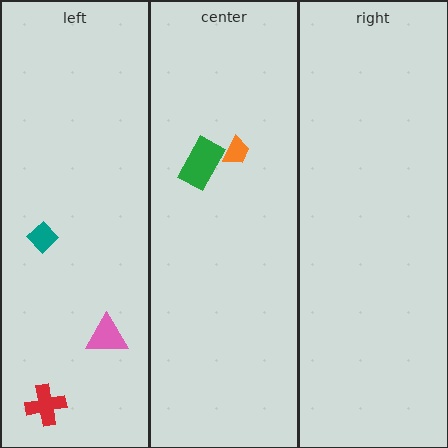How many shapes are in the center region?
2.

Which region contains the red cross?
The left region.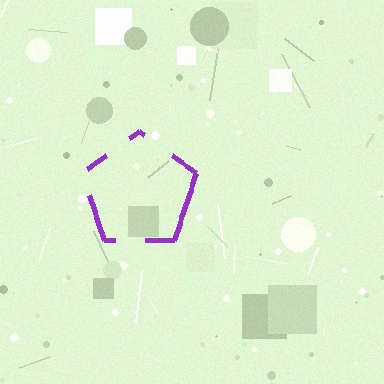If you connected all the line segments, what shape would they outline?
They would outline a pentagon.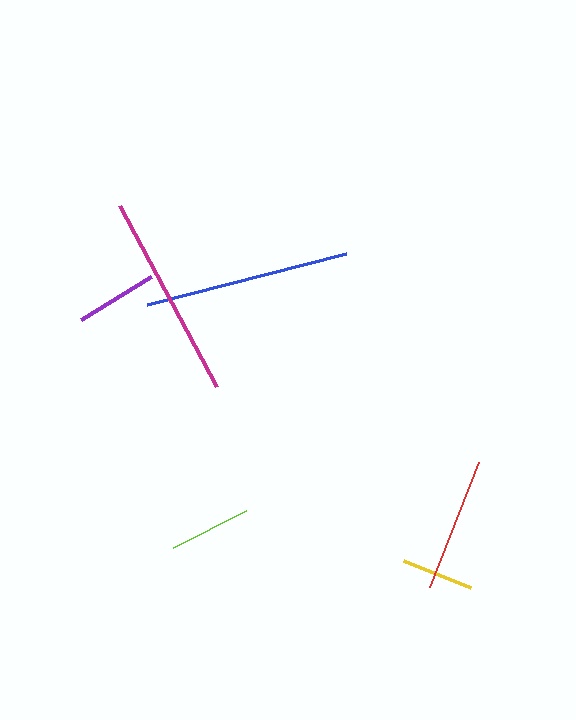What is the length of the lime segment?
The lime segment is approximately 82 pixels long.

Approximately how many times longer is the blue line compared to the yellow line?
The blue line is approximately 2.8 times the length of the yellow line.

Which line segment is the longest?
The blue line is the longest at approximately 205 pixels.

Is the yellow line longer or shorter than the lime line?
The lime line is longer than the yellow line.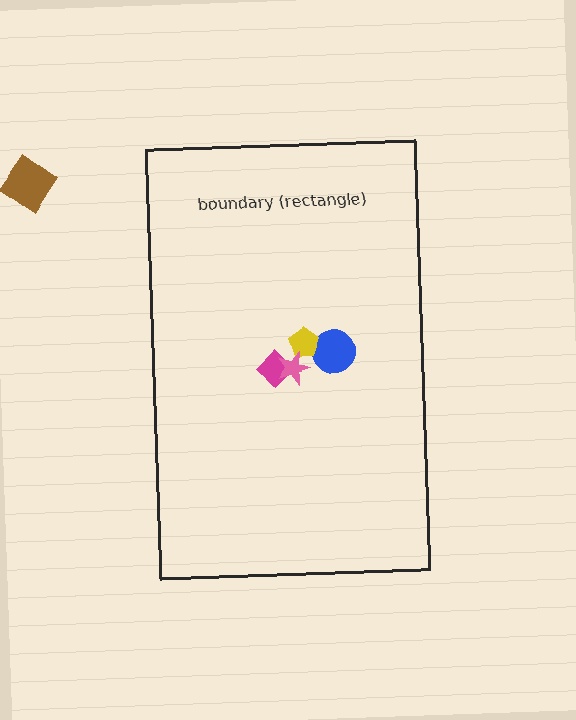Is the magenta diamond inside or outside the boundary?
Inside.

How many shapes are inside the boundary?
4 inside, 1 outside.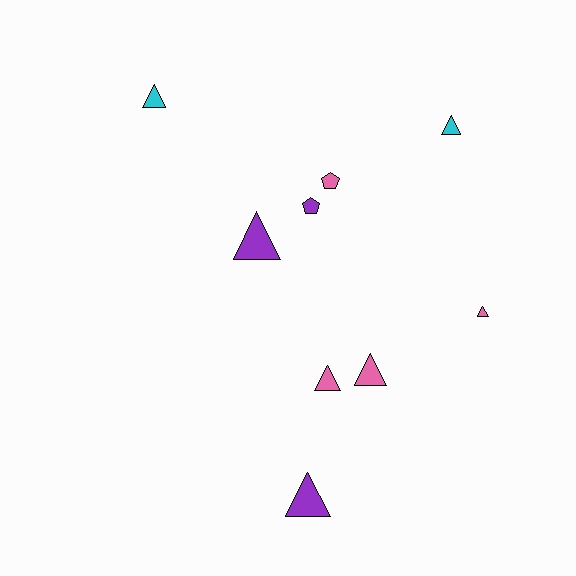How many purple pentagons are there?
There is 1 purple pentagon.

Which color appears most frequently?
Pink, with 4 objects.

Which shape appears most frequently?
Triangle, with 7 objects.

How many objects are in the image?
There are 9 objects.